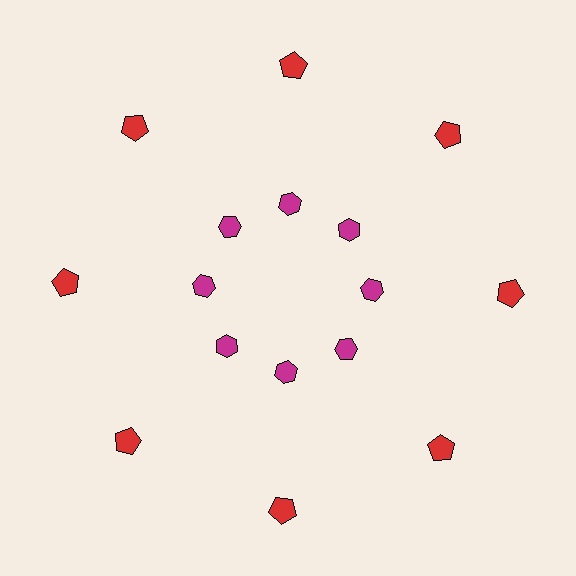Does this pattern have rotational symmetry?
Yes, this pattern has 8-fold rotational symmetry. It looks the same after rotating 45 degrees around the center.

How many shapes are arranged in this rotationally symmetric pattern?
There are 16 shapes, arranged in 8 groups of 2.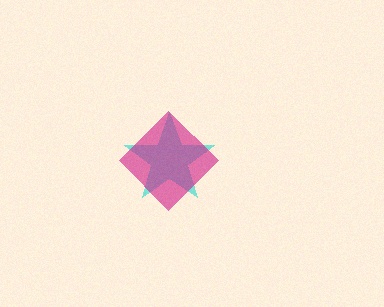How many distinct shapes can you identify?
There are 2 distinct shapes: a cyan star, a magenta diamond.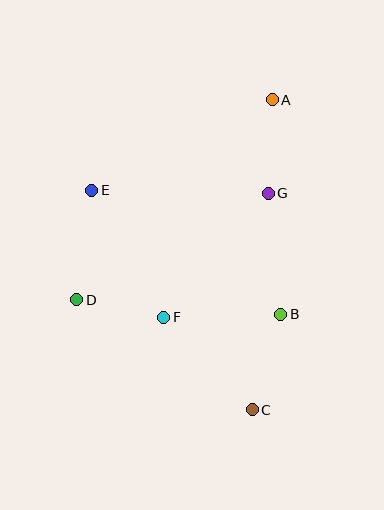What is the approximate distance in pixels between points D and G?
The distance between D and G is approximately 219 pixels.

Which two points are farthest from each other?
Points A and C are farthest from each other.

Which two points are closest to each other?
Points D and F are closest to each other.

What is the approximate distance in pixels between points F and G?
The distance between F and G is approximately 162 pixels.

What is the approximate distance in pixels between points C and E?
The distance between C and E is approximately 272 pixels.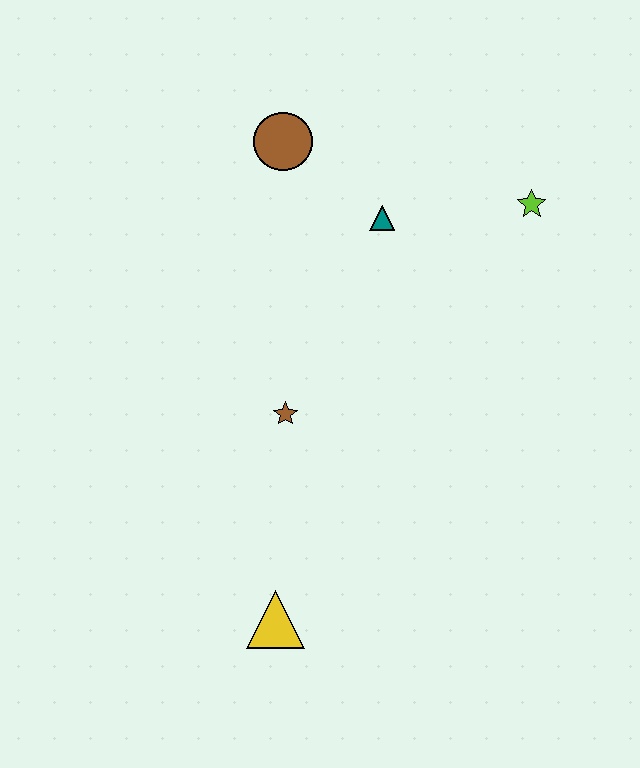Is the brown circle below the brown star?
No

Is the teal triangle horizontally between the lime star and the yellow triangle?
Yes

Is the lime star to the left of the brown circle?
No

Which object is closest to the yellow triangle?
The brown star is closest to the yellow triangle.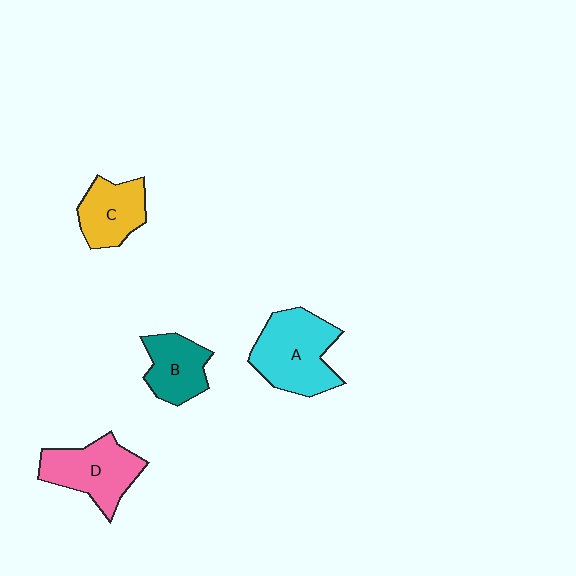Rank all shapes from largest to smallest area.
From largest to smallest: A (cyan), D (pink), C (yellow), B (teal).